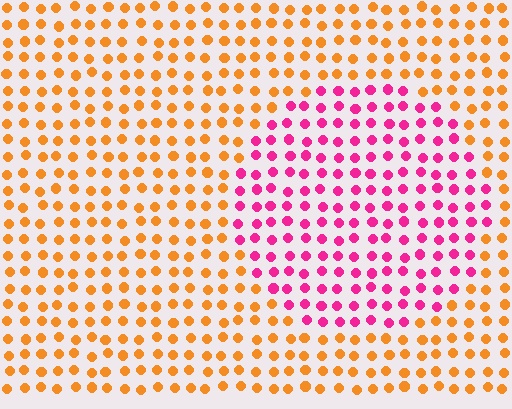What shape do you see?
I see a circle.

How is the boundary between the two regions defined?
The boundary is defined purely by a slight shift in hue (about 64 degrees). Spacing, size, and orientation are identical on both sides.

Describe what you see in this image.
The image is filled with small orange elements in a uniform arrangement. A circle-shaped region is visible where the elements are tinted to a slightly different hue, forming a subtle color boundary.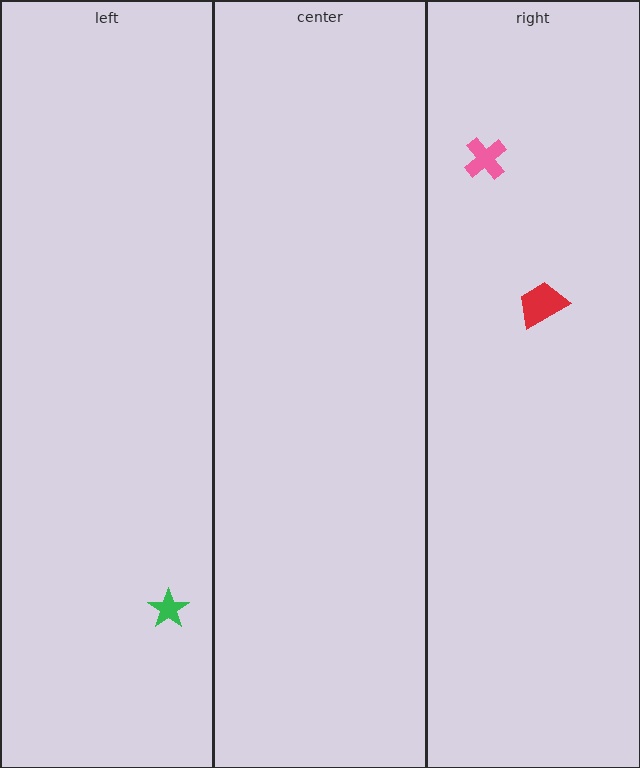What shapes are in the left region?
The green star.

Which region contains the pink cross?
The right region.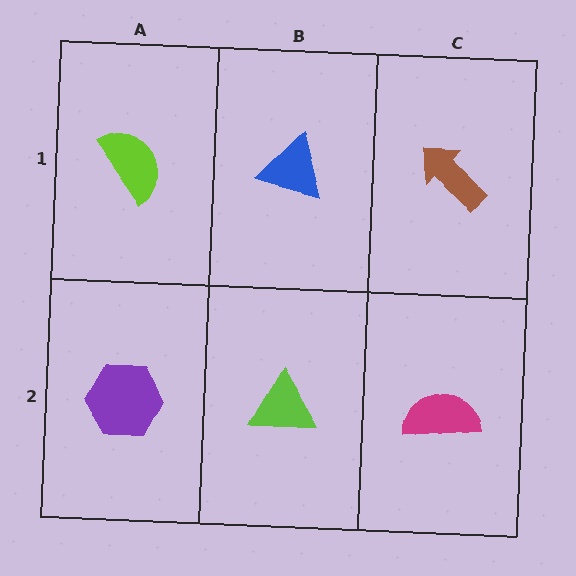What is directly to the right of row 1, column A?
A blue triangle.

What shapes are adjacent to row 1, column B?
A lime triangle (row 2, column B), a lime semicircle (row 1, column A), a brown arrow (row 1, column C).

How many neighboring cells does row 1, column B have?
3.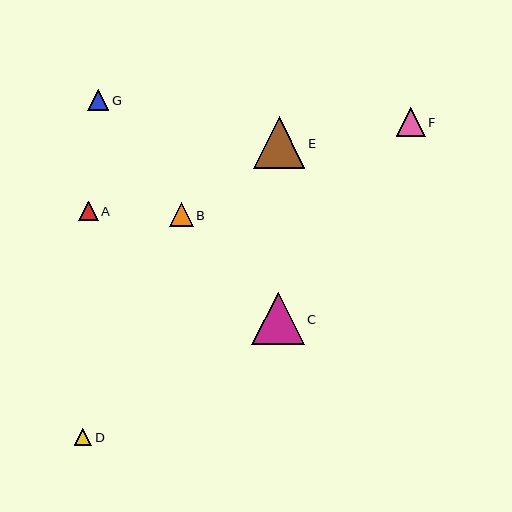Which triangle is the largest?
Triangle C is the largest with a size of approximately 53 pixels.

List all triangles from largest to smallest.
From largest to smallest: C, E, F, B, G, A, D.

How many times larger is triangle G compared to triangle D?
Triangle G is approximately 1.2 times the size of triangle D.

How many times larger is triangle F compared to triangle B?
Triangle F is approximately 1.2 times the size of triangle B.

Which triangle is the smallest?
Triangle D is the smallest with a size of approximately 18 pixels.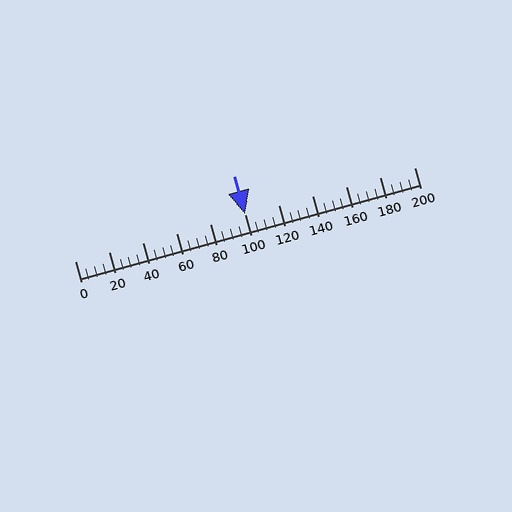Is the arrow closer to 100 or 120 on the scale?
The arrow is closer to 100.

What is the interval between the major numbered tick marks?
The major tick marks are spaced 20 units apart.